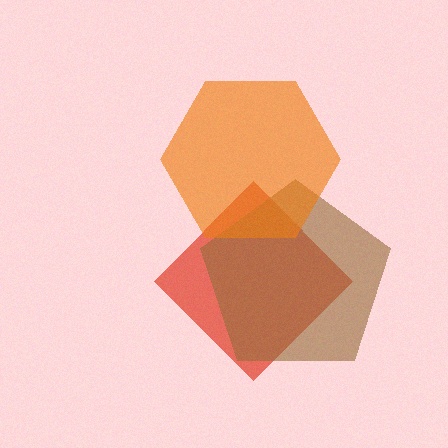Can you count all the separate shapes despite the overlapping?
Yes, there are 3 separate shapes.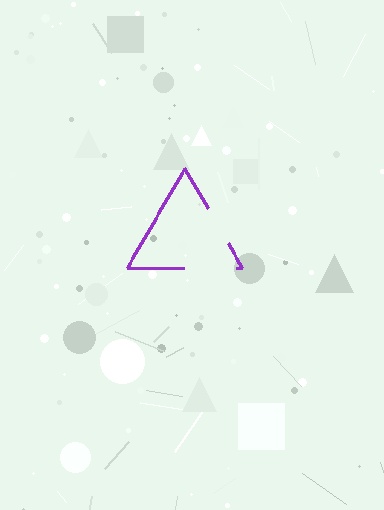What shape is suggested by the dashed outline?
The dashed outline suggests a triangle.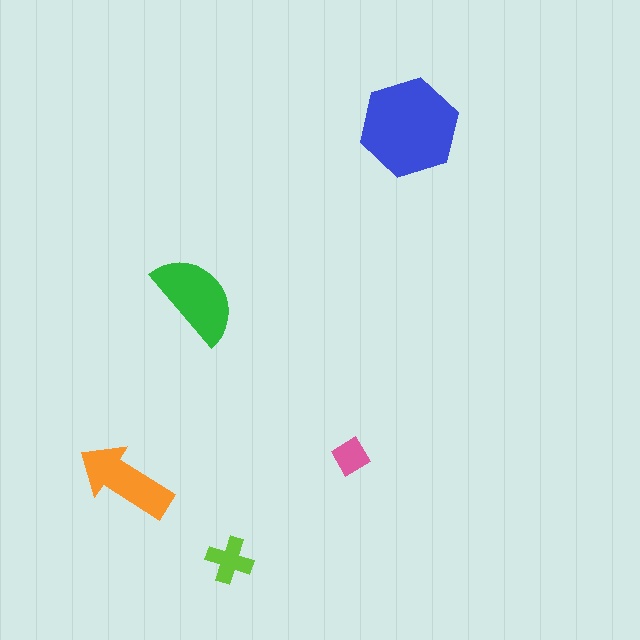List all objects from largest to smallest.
The blue hexagon, the green semicircle, the orange arrow, the lime cross, the pink diamond.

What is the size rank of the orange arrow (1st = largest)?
3rd.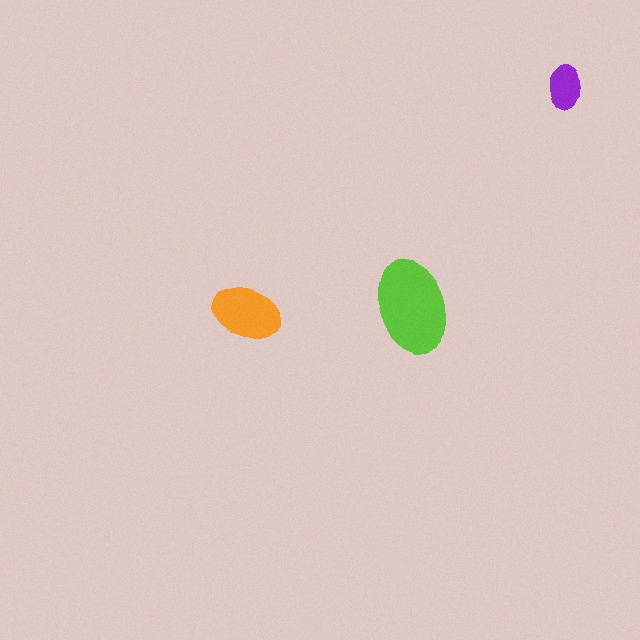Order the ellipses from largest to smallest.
the lime one, the orange one, the purple one.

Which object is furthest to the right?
The purple ellipse is rightmost.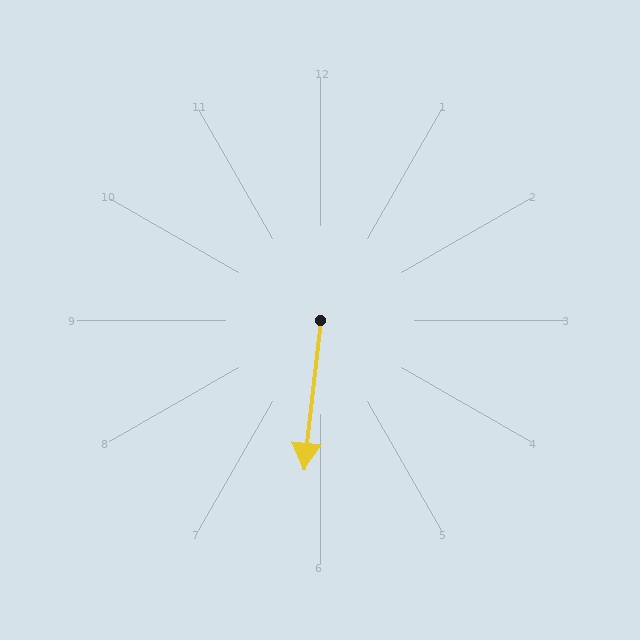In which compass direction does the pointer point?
South.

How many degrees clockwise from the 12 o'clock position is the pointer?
Approximately 186 degrees.